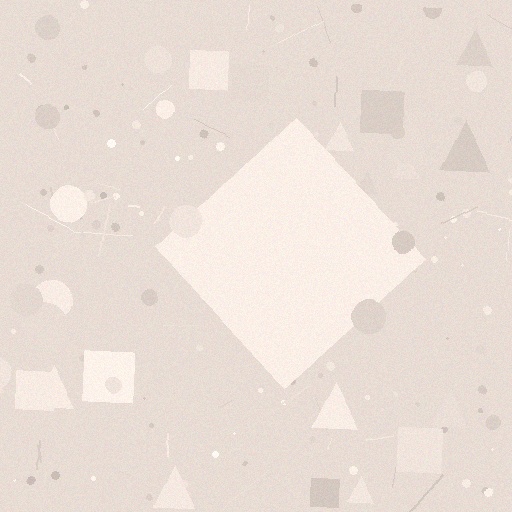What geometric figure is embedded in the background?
A diamond is embedded in the background.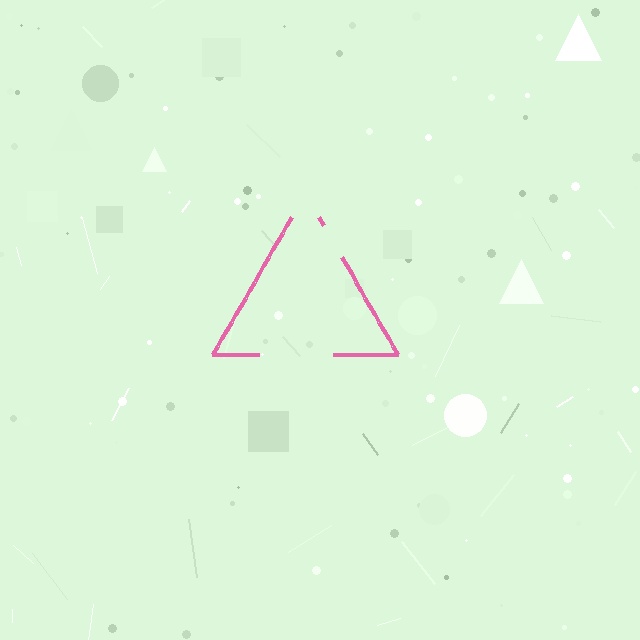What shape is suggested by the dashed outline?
The dashed outline suggests a triangle.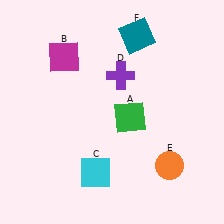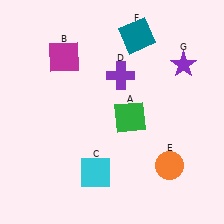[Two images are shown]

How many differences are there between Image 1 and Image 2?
There is 1 difference between the two images.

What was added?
A purple star (G) was added in Image 2.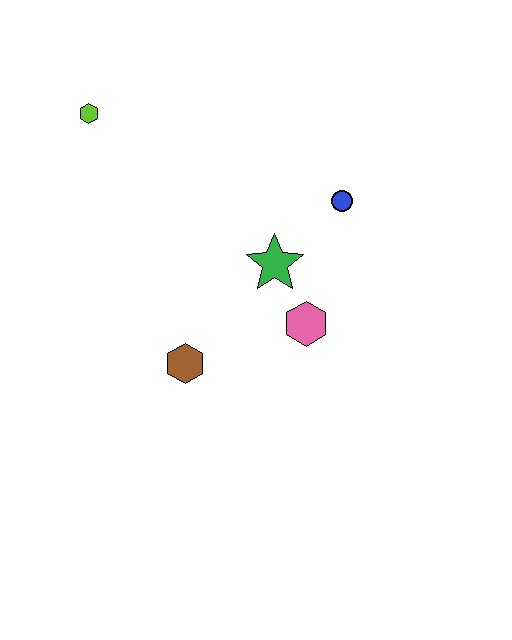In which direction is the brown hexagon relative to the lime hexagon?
The brown hexagon is below the lime hexagon.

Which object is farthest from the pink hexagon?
The lime hexagon is farthest from the pink hexagon.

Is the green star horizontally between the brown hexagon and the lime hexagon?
No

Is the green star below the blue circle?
Yes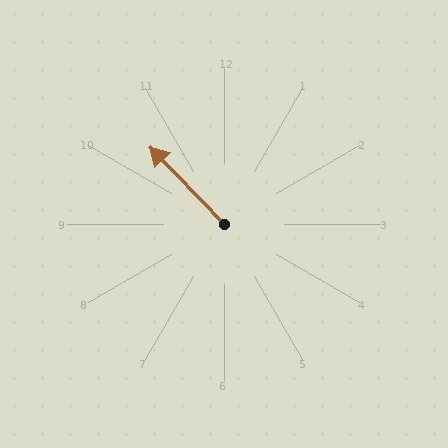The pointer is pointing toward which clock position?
Roughly 11 o'clock.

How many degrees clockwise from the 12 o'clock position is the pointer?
Approximately 316 degrees.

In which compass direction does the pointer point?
Northwest.